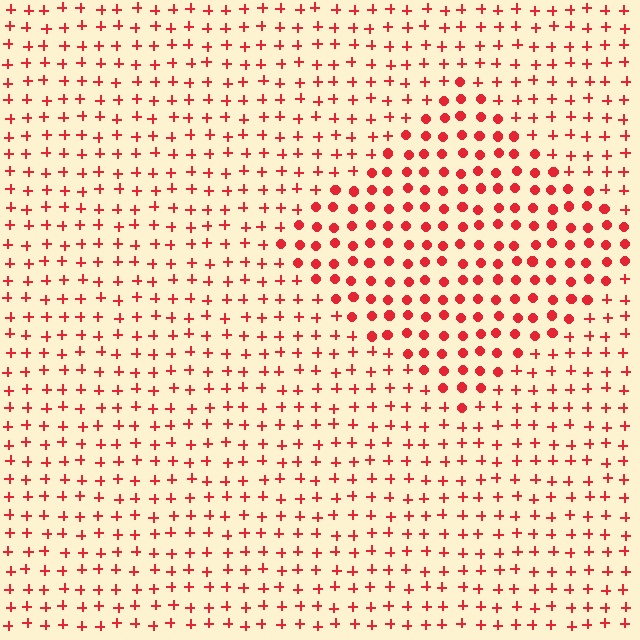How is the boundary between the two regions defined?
The boundary is defined by a change in element shape: circles inside vs. plus signs outside. All elements share the same color and spacing.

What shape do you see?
I see a diamond.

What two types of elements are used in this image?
The image uses circles inside the diamond region and plus signs outside it.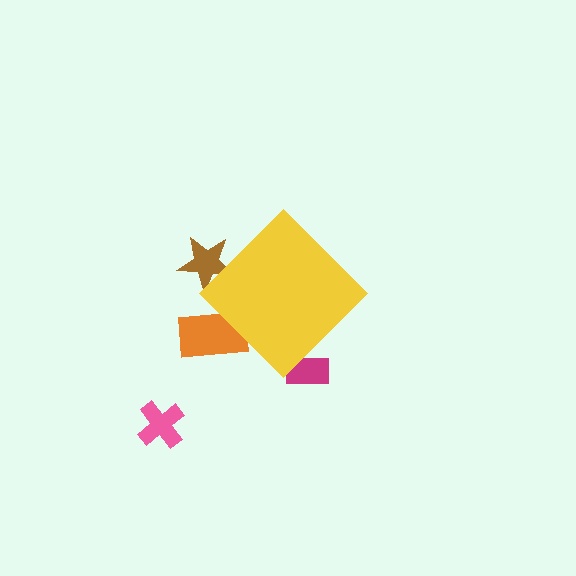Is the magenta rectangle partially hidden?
Yes, the magenta rectangle is partially hidden behind the yellow diamond.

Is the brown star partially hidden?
Yes, the brown star is partially hidden behind the yellow diamond.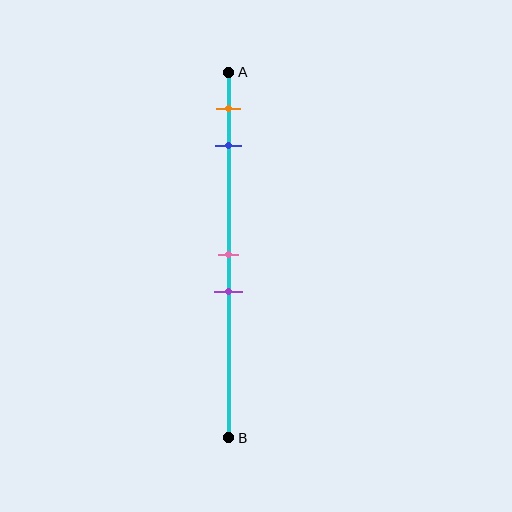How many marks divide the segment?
There are 4 marks dividing the segment.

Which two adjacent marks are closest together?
The pink and purple marks are the closest adjacent pair.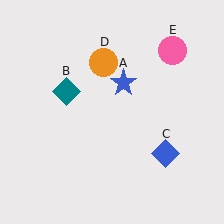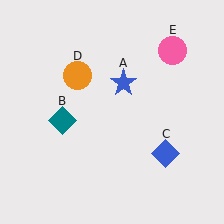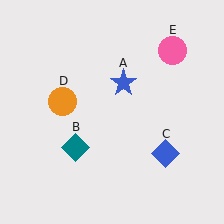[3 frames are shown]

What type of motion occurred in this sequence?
The teal diamond (object B), orange circle (object D) rotated counterclockwise around the center of the scene.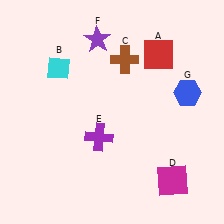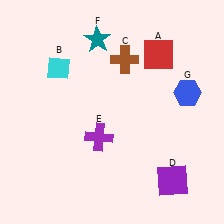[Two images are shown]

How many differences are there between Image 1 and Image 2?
There are 2 differences between the two images.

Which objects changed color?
D changed from magenta to purple. F changed from purple to teal.